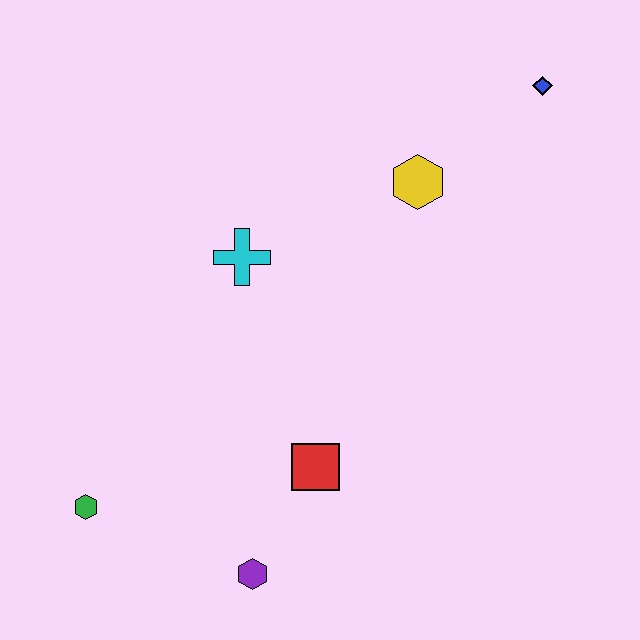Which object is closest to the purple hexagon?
The red square is closest to the purple hexagon.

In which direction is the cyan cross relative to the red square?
The cyan cross is above the red square.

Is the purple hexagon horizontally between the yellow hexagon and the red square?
No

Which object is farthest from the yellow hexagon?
The green hexagon is farthest from the yellow hexagon.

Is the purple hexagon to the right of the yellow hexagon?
No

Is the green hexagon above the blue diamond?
No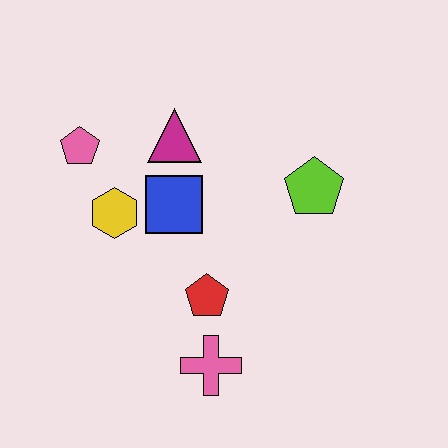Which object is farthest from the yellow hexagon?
The lime pentagon is farthest from the yellow hexagon.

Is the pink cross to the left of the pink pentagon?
No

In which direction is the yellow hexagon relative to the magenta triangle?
The yellow hexagon is below the magenta triangle.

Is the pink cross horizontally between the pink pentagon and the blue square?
No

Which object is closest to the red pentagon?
The pink cross is closest to the red pentagon.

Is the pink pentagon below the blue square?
No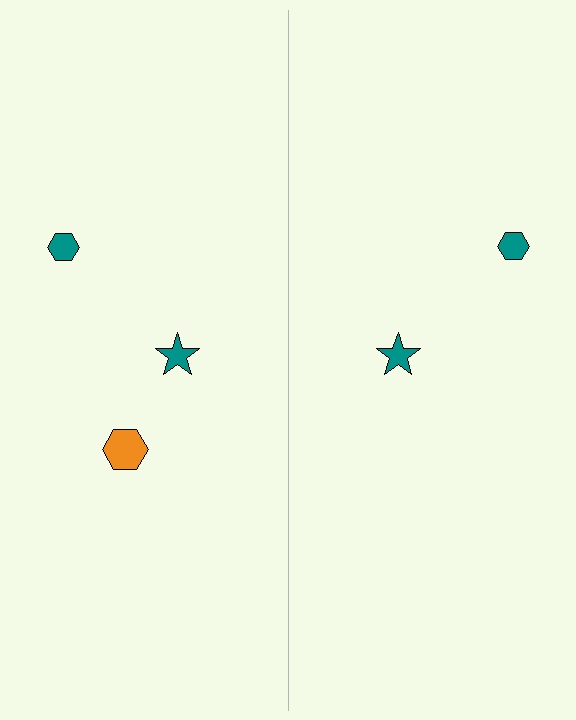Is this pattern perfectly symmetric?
No, the pattern is not perfectly symmetric. A orange hexagon is missing from the right side.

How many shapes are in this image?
There are 5 shapes in this image.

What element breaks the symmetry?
A orange hexagon is missing from the right side.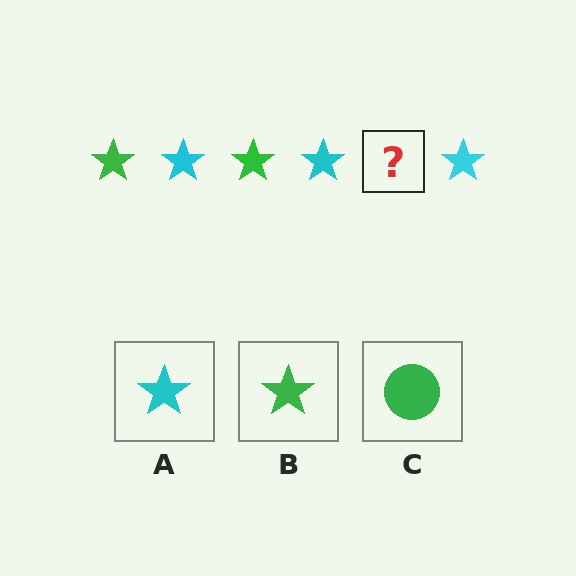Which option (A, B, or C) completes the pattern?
B.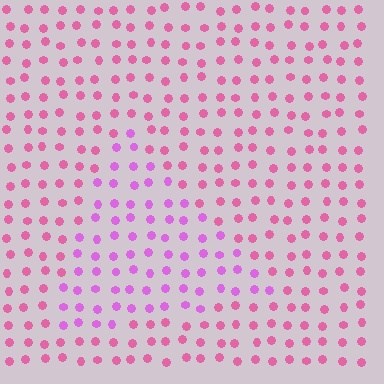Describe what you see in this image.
The image is filled with small pink elements in a uniform arrangement. A triangle-shaped region is visible where the elements are tinted to a slightly different hue, forming a subtle color boundary.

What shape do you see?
I see a triangle.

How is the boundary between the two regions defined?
The boundary is defined purely by a slight shift in hue (about 33 degrees). Spacing, size, and orientation are identical on both sides.